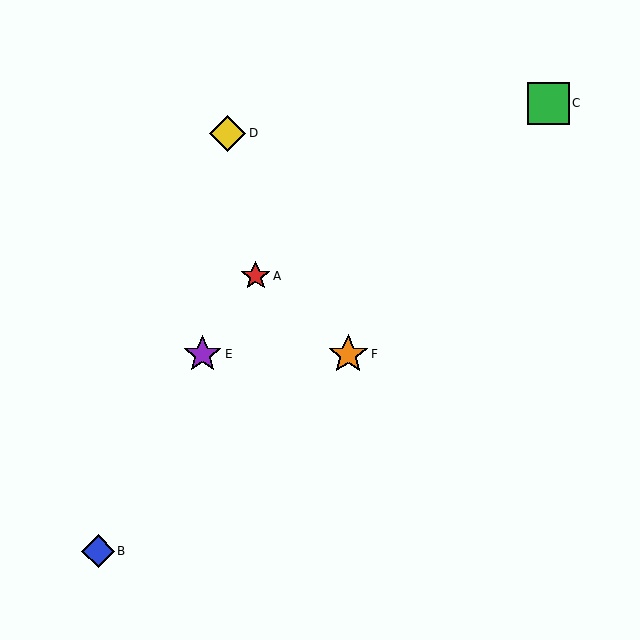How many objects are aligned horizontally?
2 objects (E, F) are aligned horizontally.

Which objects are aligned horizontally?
Objects E, F are aligned horizontally.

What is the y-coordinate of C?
Object C is at y≈103.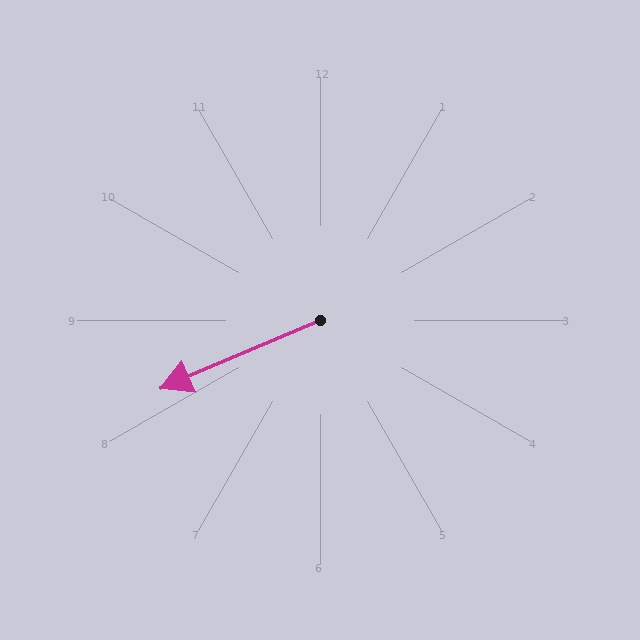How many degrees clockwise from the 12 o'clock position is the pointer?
Approximately 247 degrees.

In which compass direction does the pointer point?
Southwest.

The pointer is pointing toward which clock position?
Roughly 8 o'clock.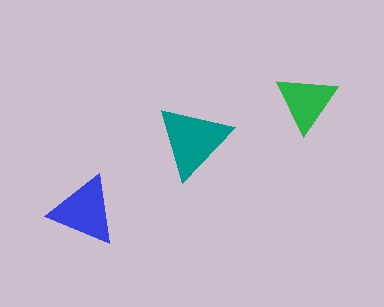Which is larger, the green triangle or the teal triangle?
The teal one.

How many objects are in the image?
There are 3 objects in the image.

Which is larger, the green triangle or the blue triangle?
The blue one.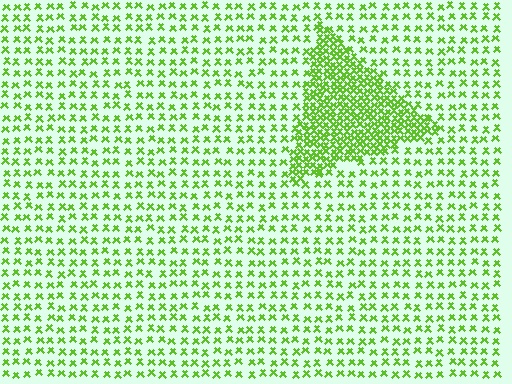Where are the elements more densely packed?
The elements are more densely packed inside the triangle boundary.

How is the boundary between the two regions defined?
The boundary is defined by a change in element density (approximately 2.7x ratio). All elements are the same color, size, and shape.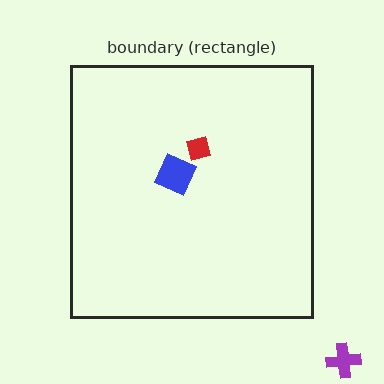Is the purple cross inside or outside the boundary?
Outside.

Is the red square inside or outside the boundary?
Inside.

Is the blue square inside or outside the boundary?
Inside.